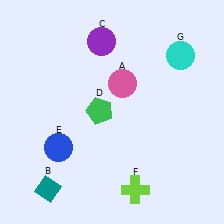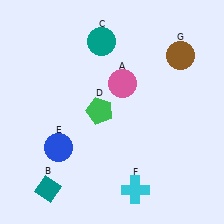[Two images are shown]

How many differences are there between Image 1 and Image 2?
There are 3 differences between the two images.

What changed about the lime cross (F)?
In Image 1, F is lime. In Image 2, it changed to cyan.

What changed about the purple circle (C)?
In Image 1, C is purple. In Image 2, it changed to teal.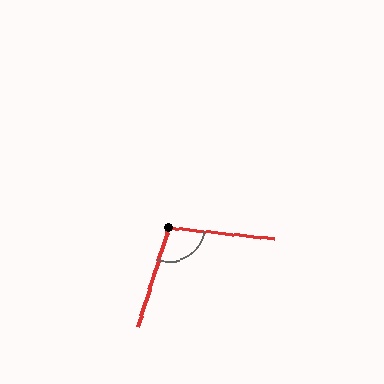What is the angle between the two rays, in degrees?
Approximately 102 degrees.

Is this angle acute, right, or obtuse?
It is obtuse.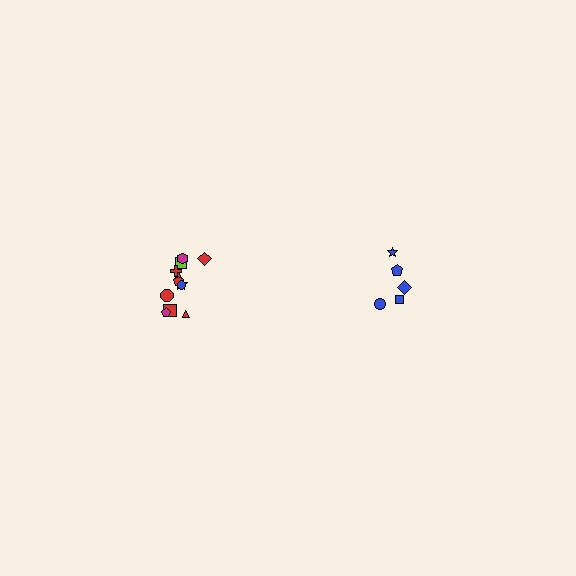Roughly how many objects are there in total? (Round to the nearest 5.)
Roughly 15 objects in total.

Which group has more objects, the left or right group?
The left group.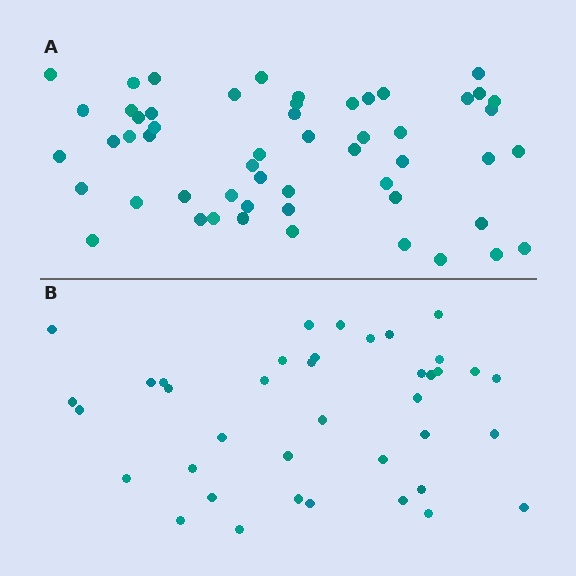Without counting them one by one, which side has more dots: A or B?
Region A (the top region) has more dots.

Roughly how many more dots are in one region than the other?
Region A has approximately 15 more dots than region B.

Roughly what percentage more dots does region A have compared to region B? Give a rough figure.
About 40% more.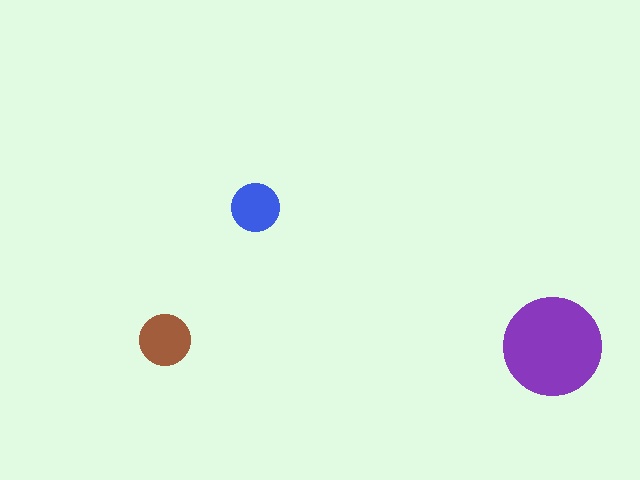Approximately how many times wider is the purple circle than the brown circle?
About 2 times wider.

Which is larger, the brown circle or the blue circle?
The brown one.